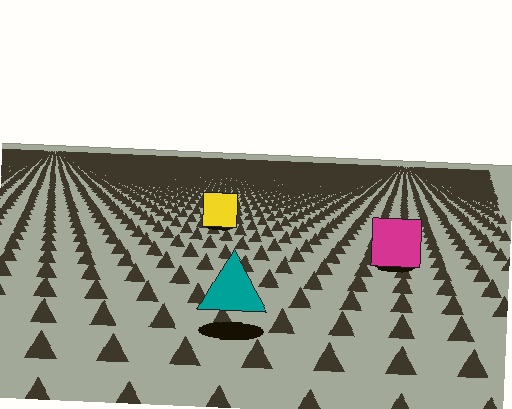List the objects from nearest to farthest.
From nearest to farthest: the teal triangle, the magenta square, the yellow square.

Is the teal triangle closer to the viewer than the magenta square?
Yes. The teal triangle is closer — you can tell from the texture gradient: the ground texture is coarser near it.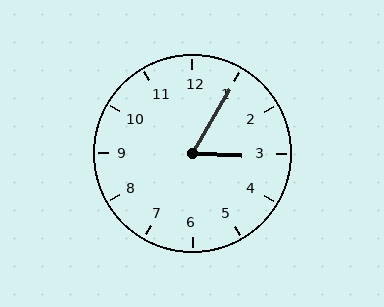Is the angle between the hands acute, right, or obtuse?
It is acute.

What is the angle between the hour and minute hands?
Approximately 62 degrees.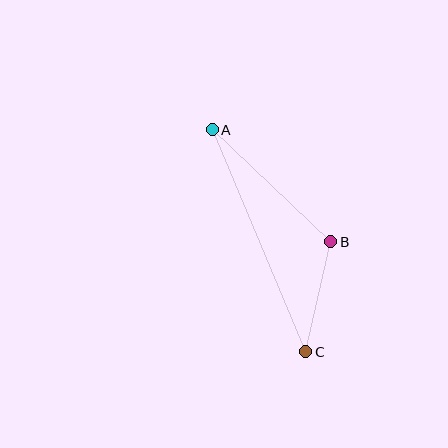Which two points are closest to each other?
Points B and C are closest to each other.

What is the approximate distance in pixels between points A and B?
The distance between A and B is approximately 163 pixels.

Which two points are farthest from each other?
Points A and C are farthest from each other.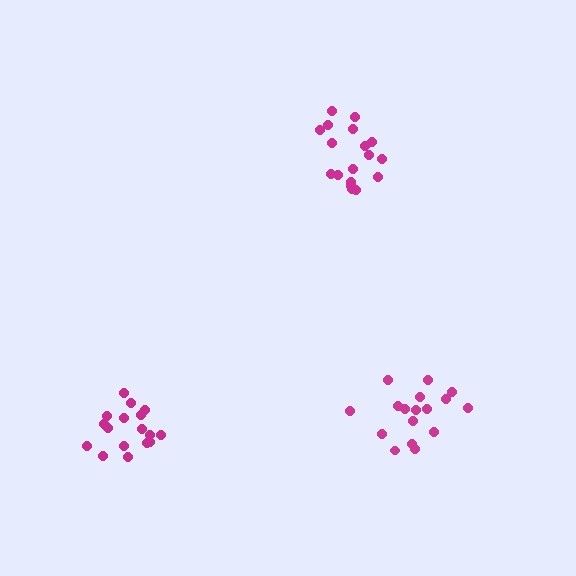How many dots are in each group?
Group 1: 18 dots, Group 2: 17 dots, Group 3: 18 dots (53 total).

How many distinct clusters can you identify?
There are 3 distinct clusters.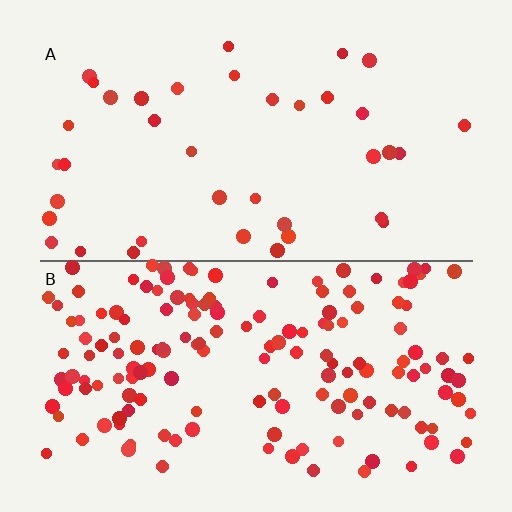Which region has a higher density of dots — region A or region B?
B (the bottom).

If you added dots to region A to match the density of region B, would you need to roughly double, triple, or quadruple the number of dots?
Approximately quadruple.